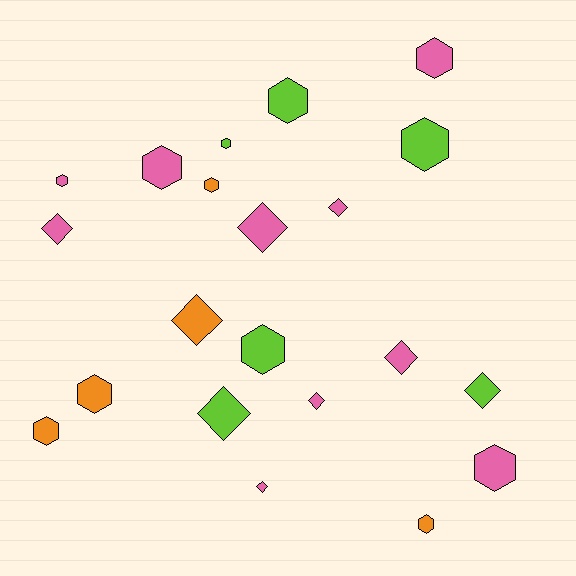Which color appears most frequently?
Pink, with 10 objects.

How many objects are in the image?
There are 21 objects.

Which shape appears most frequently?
Hexagon, with 12 objects.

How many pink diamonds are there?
There are 6 pink diamonds.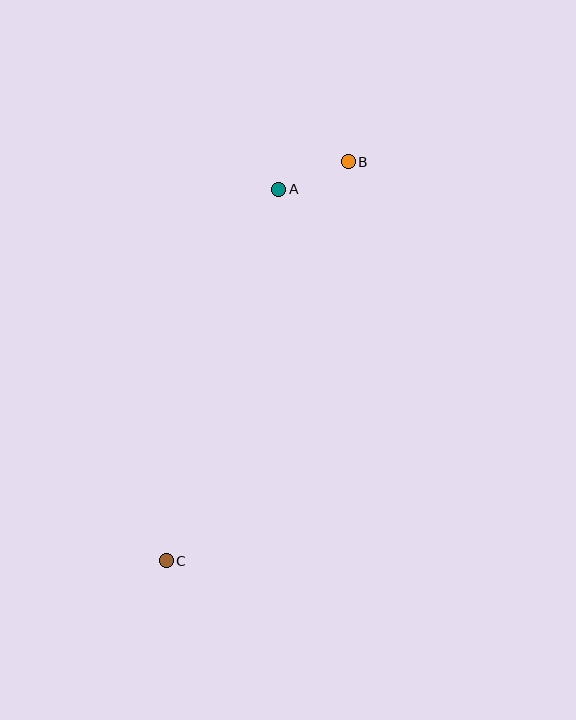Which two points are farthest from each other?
Points B and C are farthest from each other.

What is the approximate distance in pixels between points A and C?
The distance between A and C is approximately 388 pixels.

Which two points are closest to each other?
Points A and B are closest to each other.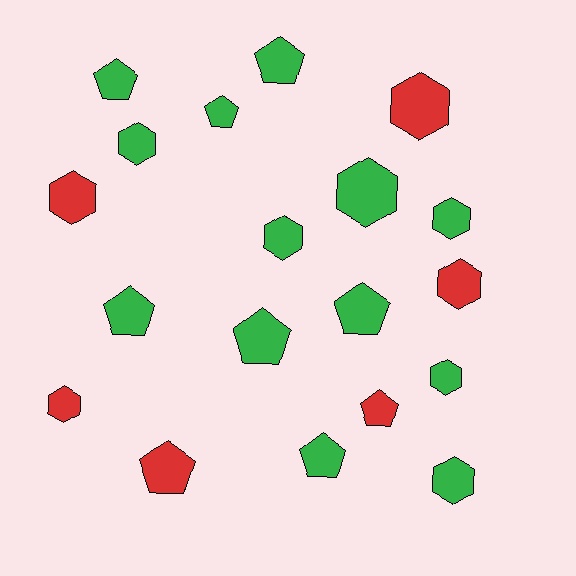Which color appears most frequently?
Green, with 13 objects.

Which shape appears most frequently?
Hexagon, with 10 objects.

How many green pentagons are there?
There are 7 green pentagons.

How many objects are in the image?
There are 19 objects.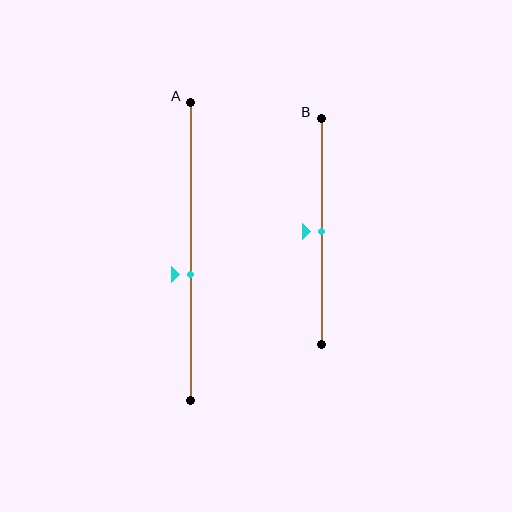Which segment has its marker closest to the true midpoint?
Segment B has its marker closest to the true midpoint.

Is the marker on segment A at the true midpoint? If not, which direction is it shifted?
No, the marker on segment A is shifted downward by about 7% of the segment length.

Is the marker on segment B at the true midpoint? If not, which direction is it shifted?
Yes, the marker on segment B is at the true midpoint.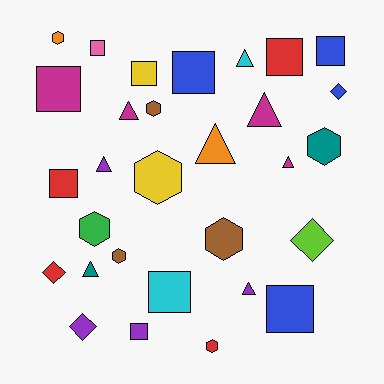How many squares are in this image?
There are 10 squares.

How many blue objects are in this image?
There are 4 blue objects.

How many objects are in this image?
There are 30 objects.